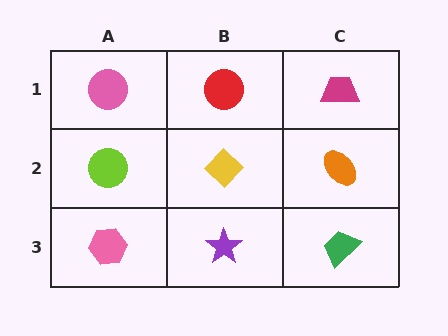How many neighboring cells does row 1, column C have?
2.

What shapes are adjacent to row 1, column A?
A lime circle (row 2, column A), a red circle (row 1, column B).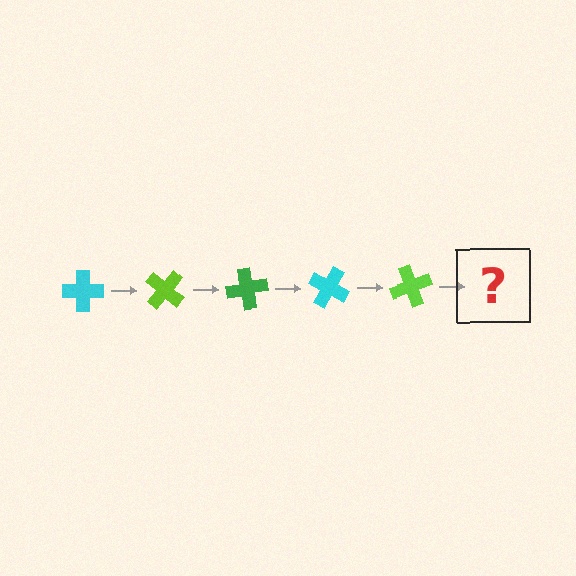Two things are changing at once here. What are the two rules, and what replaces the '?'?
The two rules are that it rotates 40 degrees each step and the color cycles through cyan, lime, and green. The '?' should be a green cross, rotated 200 degrees from the start.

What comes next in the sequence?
The next element should be a green cross, rotated 200 degrees from the start.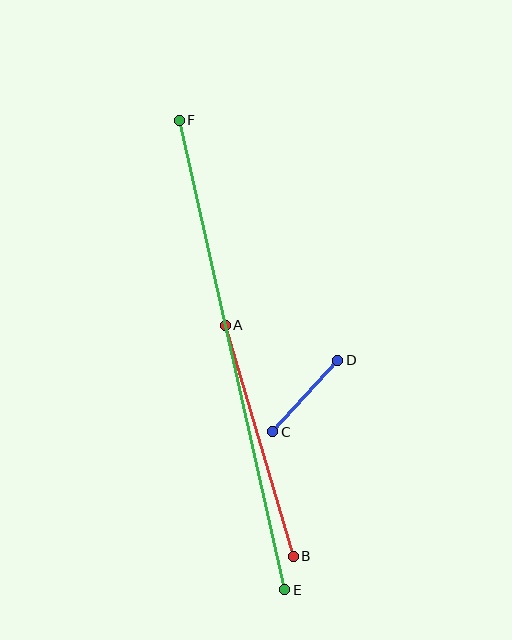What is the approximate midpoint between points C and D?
The midpoint is at approximately (305, 396) pixels.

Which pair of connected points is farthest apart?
Points E and F are farthest apart.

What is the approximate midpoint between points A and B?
The midpoint is at approximately (259, 441) pixels.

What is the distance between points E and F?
The distance is approximately 481 pixels.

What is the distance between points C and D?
The distance is approximately 97 pixels.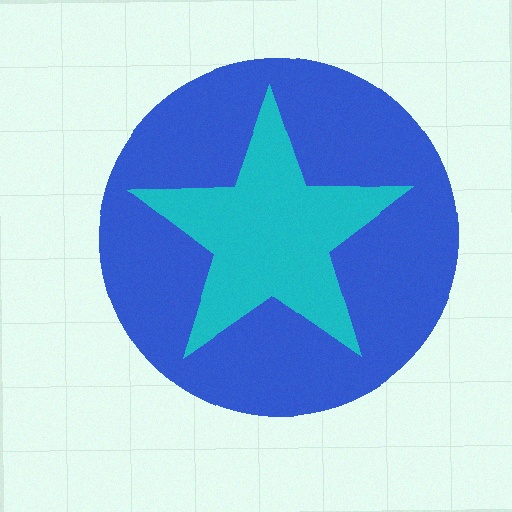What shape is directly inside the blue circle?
The cyan star.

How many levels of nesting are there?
2.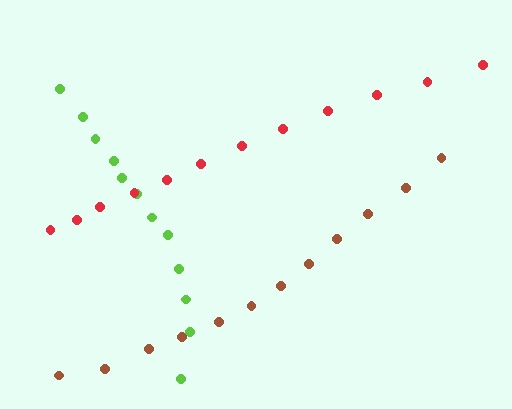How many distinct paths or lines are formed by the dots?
There are 3 distinct paths.